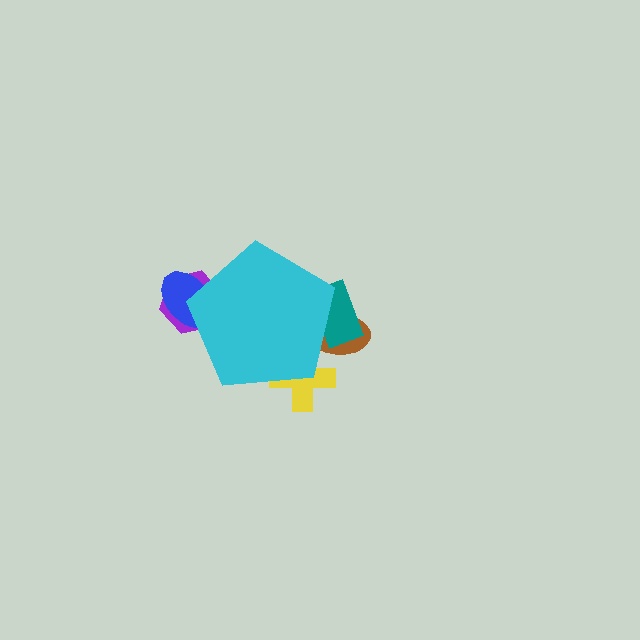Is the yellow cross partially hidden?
Yes, the yellow cross is partially hidden behind the cyan pentagon.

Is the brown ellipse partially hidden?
Yes, the brown ellipse is partially hidden behind the cyan pentagon.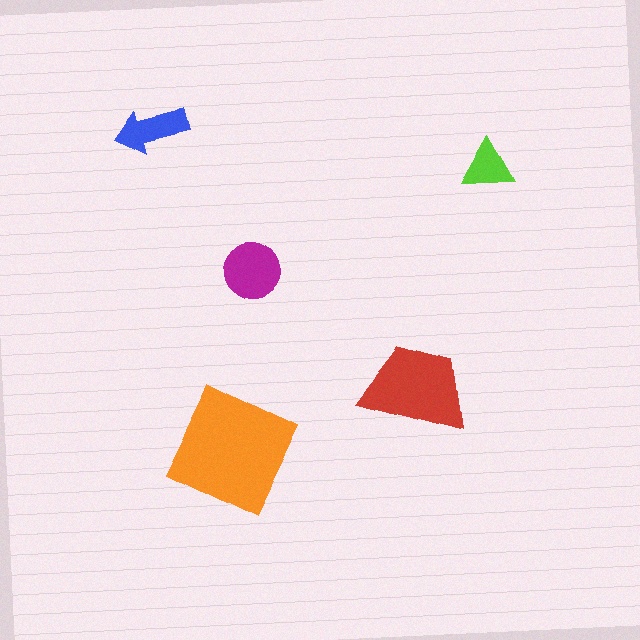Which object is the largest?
The orange square.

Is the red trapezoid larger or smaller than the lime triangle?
Larger.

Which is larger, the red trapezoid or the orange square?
The orange square.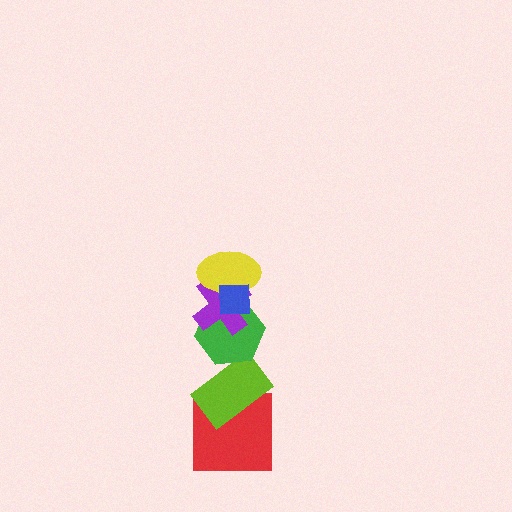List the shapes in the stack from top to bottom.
From top to bottom: the blue square, the yellow ellipse, the purple cross, the green hexagon, the lime rectangle, the red square.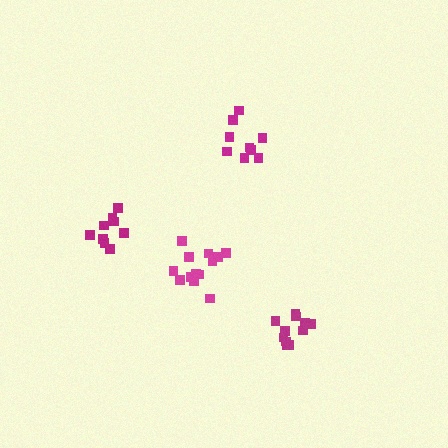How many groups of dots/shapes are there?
There are 4 groups.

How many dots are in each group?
Group 1: 11 dots, Group 2: 13 dots, Group 3: 9 dots, Group 4: 9 dots (42 total).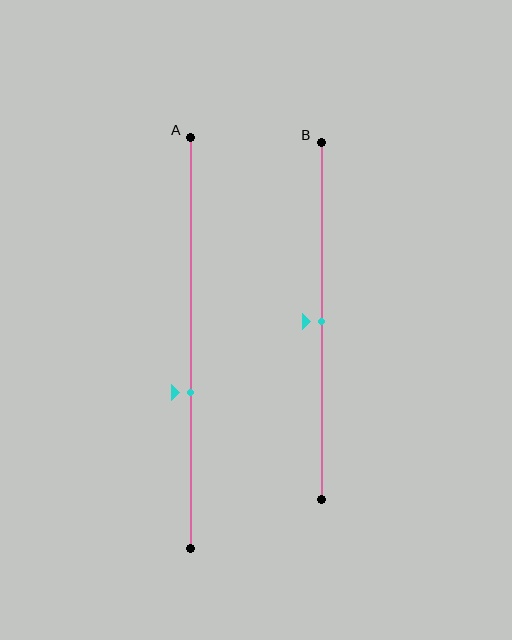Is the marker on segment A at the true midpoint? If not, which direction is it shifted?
No, the marker on segment A is shifted downward by about 12% of the segment length.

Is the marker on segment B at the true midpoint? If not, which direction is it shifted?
Yes, the marker on segment B is at the true midpoint.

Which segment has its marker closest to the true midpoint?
Segment B has its marker closest to the true midpoint.